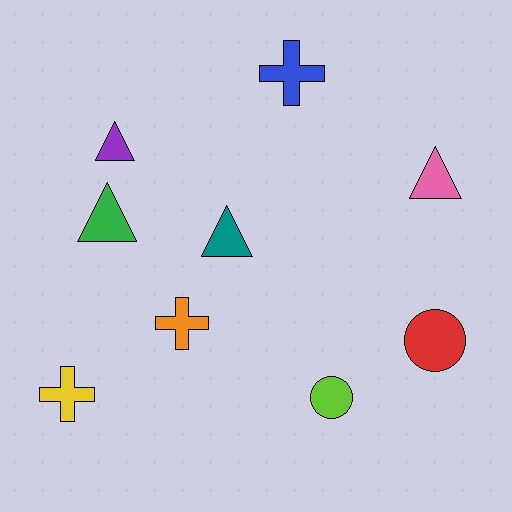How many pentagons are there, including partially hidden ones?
There are no pentagons.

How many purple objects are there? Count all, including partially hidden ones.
There is 1 purple object.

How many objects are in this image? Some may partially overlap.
There are 9 objects.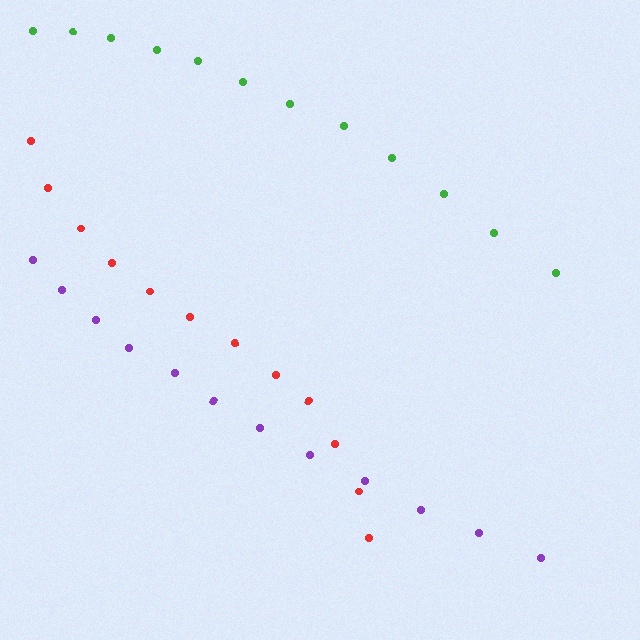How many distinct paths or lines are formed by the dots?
There are 3 distinct paths.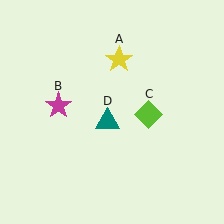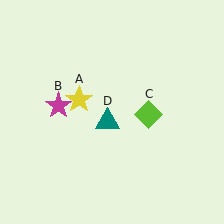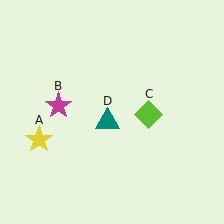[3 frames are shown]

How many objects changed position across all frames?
1 object changed position: yellow star (object A).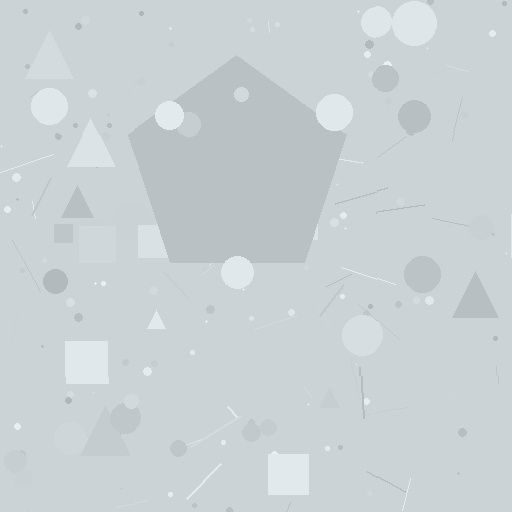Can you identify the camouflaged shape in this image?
The camouflaged shape is a pentagon.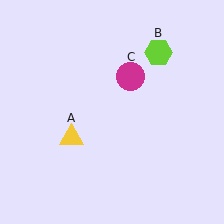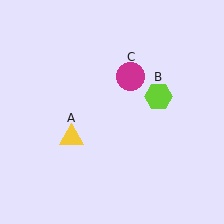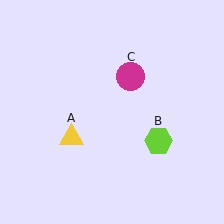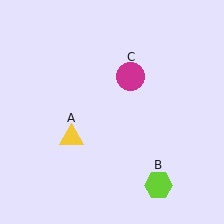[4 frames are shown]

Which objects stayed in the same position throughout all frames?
Yellow triangle (object A) and magenta circle (object C) remained stationary.